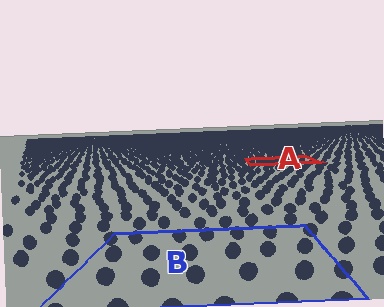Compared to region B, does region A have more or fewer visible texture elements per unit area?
Region A has more texture elements per unit area — they are packed more densely because it is farther away.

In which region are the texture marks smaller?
The texture marks are smaller in region A, because it is farther away.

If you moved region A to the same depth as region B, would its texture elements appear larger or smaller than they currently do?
They would appear larger. At a closer depth, the same texture elements are projected at a bigger on-screen size.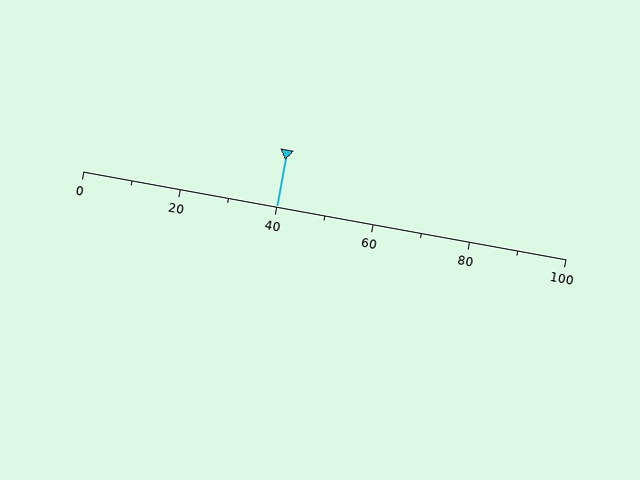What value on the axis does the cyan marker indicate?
The marker indicates approximately 40.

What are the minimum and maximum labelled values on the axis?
The axis runs from 0 to 100.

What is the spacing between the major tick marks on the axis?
The major ticks are spaced 20 apart.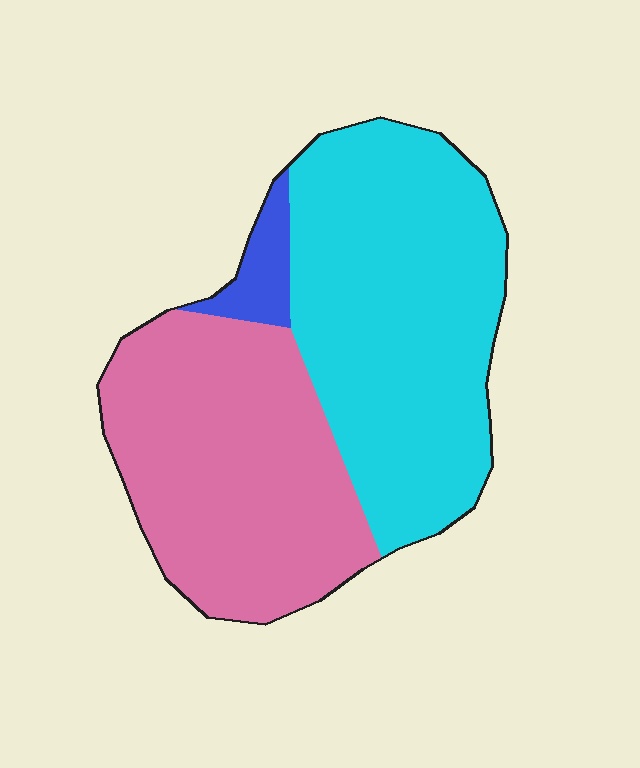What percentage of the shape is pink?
Pink takes up between a third and a half of the shape.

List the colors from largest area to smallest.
From largest to smallest: cyan, pink, blue.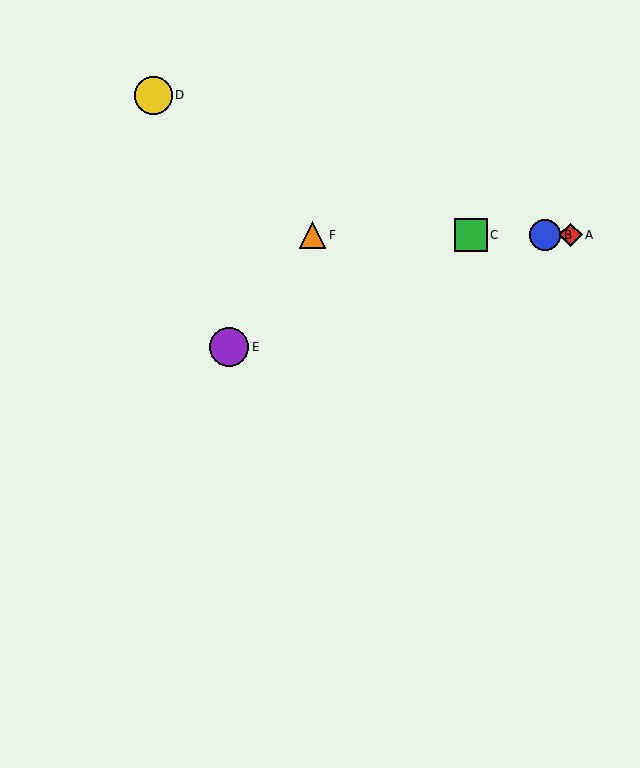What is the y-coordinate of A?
Object A is at y≈235.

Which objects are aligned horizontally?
Objects A, B, C, F are aligned horizontally.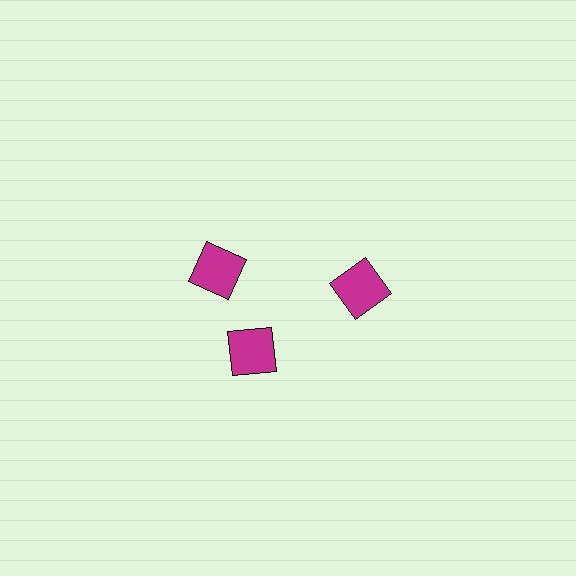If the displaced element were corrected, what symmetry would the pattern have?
It would have 3-fold rotational symmetry — the pattern would map onto itself every 120 degrees.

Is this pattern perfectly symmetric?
No. The 3 magenta squares are arranged in a ring, but one element near the 11 o'clock position is rotated out of alignment along the ring, breaking the 3-fold rotational symmetry.